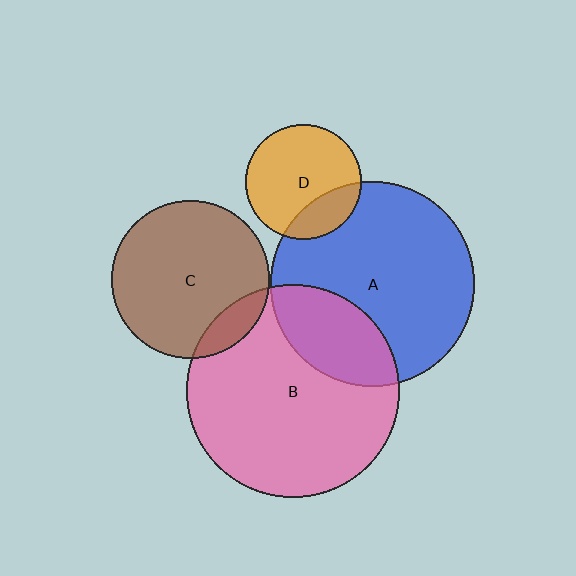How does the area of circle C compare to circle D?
Approximately 1.9 times.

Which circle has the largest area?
Circle B (pink).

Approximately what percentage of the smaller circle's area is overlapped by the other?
Approximately 25%.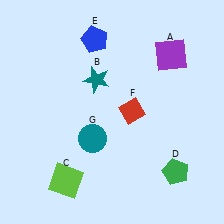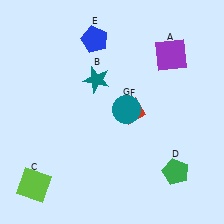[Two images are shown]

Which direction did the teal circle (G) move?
The teal circle (G) moved right.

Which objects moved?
The objects that moved are: the lime square (C), the teal circle (G).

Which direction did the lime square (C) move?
The lime square (C) moved left.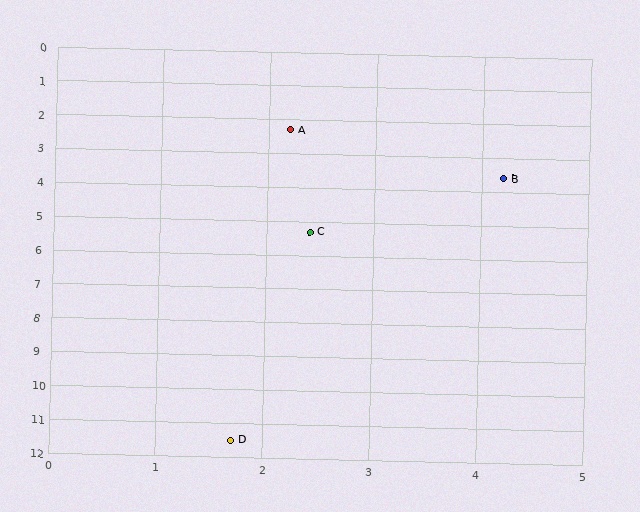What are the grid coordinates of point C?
Point C is at approximately (2.4, 5.3).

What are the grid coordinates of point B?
Point B is at approximately (4.2, 3.6).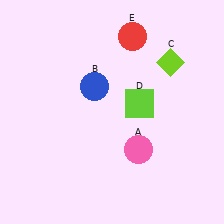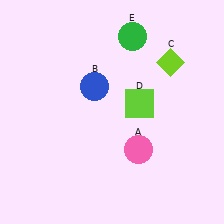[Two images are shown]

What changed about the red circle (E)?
In Image 1, E is red. In Image 2, it changed to green.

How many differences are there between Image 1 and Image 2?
There is 1 difference between the two images.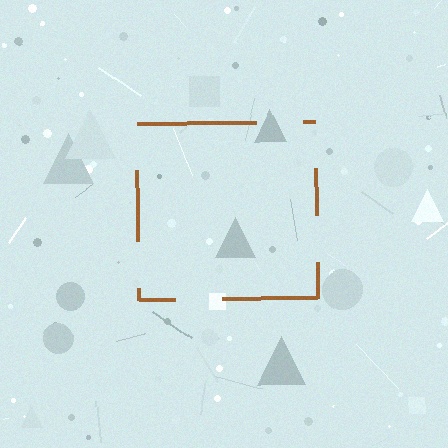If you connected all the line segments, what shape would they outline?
They would outline a square.